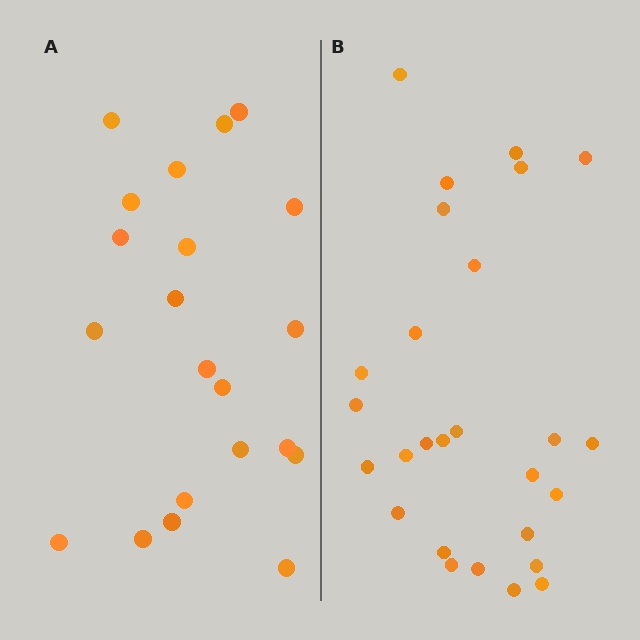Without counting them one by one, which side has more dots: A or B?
Region B (the right region) has more dots.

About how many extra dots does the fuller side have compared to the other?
Region B has about 6 more dots than region A.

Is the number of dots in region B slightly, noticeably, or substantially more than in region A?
Region B has noticeably more, but not dramatically so. The ratio is roughly 1.3 to 1.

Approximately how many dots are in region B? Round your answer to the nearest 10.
About 30 dots. (The exact count is 27, which rounds to 30.)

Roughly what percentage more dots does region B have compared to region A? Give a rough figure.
About 30% more.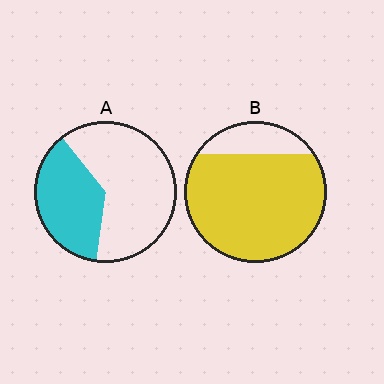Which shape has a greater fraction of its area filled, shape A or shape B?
Shape B.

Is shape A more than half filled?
No.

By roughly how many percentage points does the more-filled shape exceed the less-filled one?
By roughly 45 percentage points (B over A).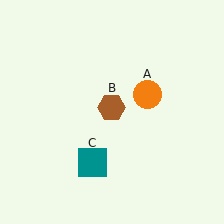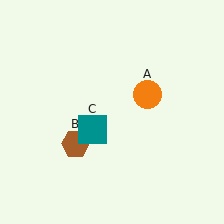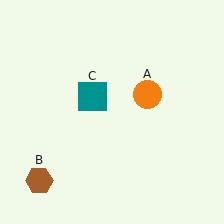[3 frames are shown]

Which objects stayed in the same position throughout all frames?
Orange circle (object A) remained stationary.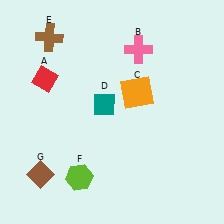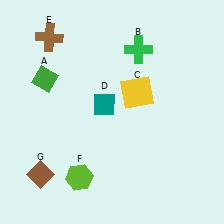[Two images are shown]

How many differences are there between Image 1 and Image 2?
There are 3 differences between the two images.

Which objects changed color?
A changed from red to green. B changed from pink to green. C changed from orange to yellow.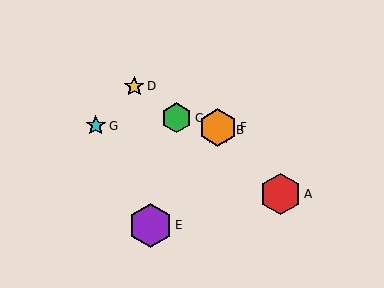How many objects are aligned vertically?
2 objects (B, F) are aligned vertically.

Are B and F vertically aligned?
Yes, both are at x≈218.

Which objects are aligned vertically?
Objects B, F are aligned vertically.